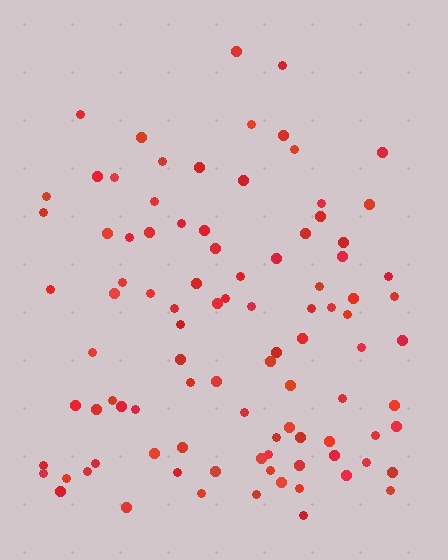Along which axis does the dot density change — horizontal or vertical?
Vertical.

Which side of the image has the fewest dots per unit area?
The top.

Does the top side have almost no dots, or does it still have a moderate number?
Still a moderate number, just noticeably fewer than the bottom.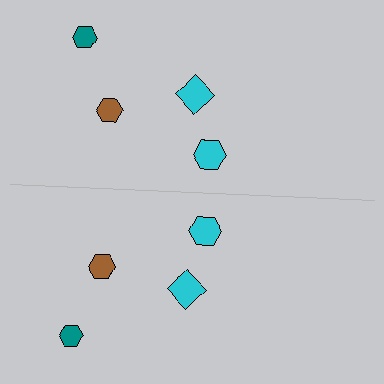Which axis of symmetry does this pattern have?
The pattern has a horizontal axis of symmetry running through the center of the image.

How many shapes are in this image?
There are 8 shapes in this image.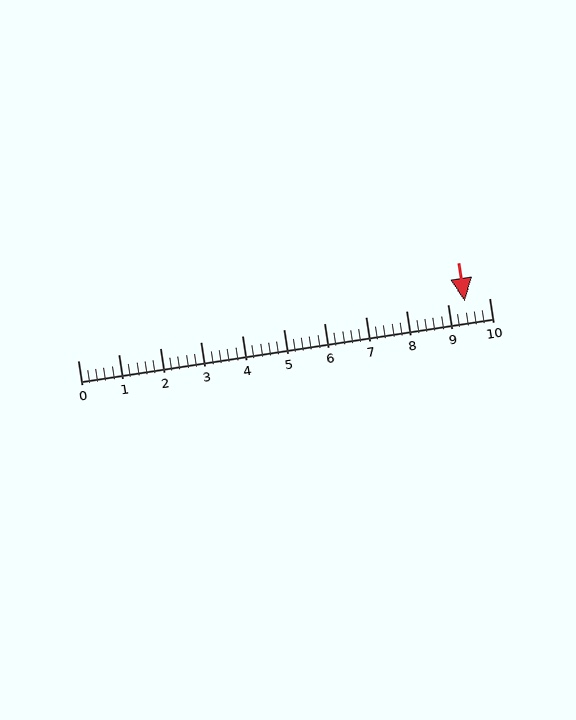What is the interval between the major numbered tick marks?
The major tick marks are spaced 1 units apart.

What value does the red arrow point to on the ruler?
The red arrow points to approximately 9.4.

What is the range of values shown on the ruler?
The ruler shows values from 0 to 10.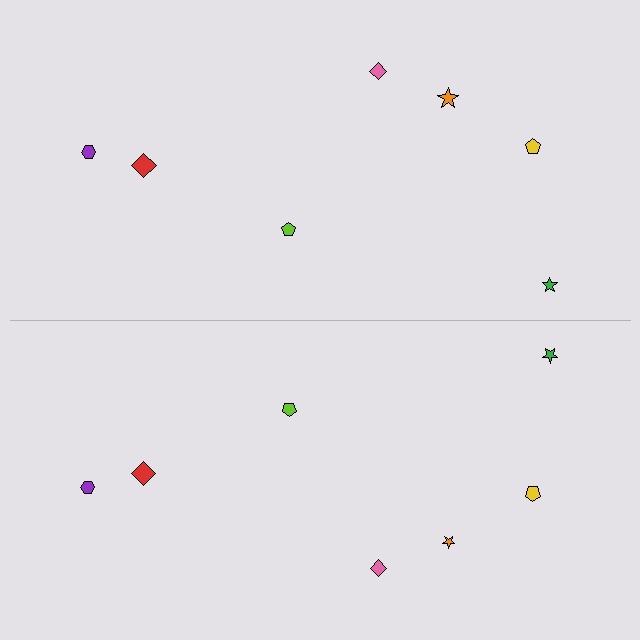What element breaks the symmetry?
The orange star on the bottom side has a different size than its mirror counterpart.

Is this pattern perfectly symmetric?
No, the pattern is not perfectly symmetric. The orange star on the bottom side has a different size than its mirror counterpart.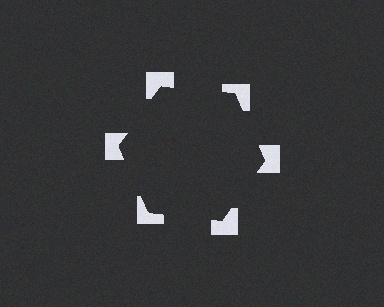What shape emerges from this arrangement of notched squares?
An illusory hexagon — its edges are inferred from the aligned wedge cuts in the notched squares, not physically drawn.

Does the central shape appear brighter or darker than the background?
It typically appears slightly darker than the background, even though no actual brightness change is drawn.